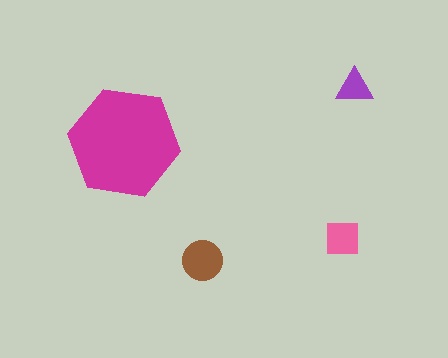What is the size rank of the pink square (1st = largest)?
3rd.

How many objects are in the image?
There are 4 objects in the image.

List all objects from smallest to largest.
The purple triangle, the pink square, the brown circle, the magenta hexagon.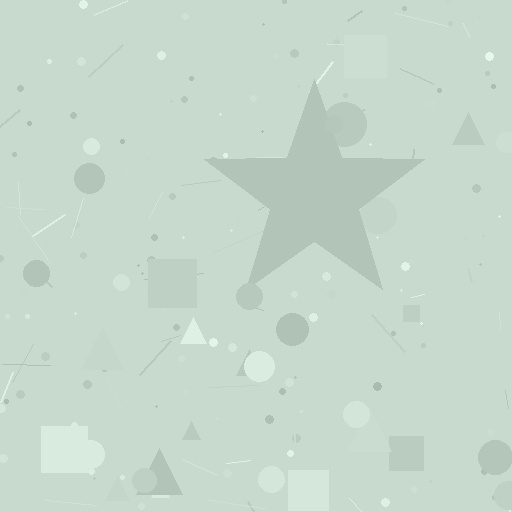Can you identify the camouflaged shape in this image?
The camouflaged shape is a star.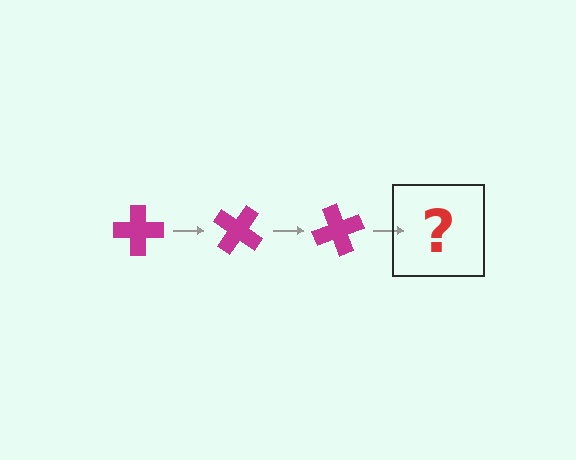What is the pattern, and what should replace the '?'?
The pattern is that the cross rotates 35 degrees each step. The '?' should be a magenta cross rotated 105 degrees.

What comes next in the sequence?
The next element should be a magenta cross rotated 105 degrees.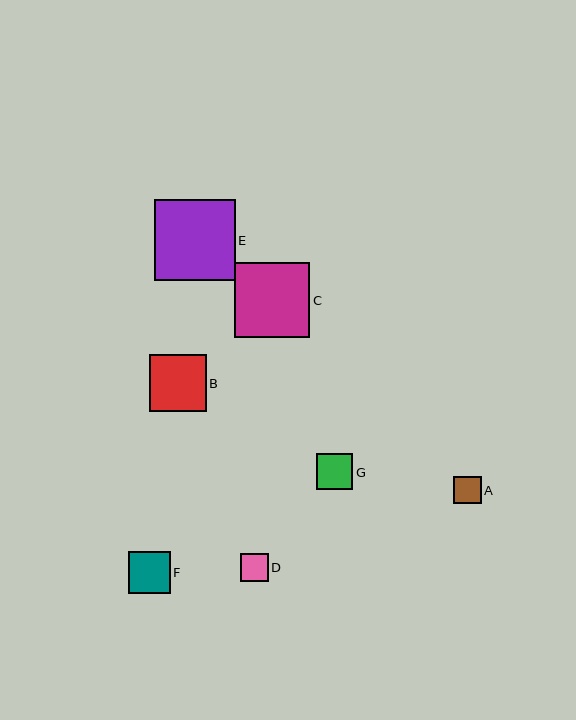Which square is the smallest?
Square A is the smallest with a size of approximately 27 pixels.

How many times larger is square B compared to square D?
Square B is approximately 2.0 times the size of square D.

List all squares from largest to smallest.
From largest to smallest: E, C, B, F, G, D, A.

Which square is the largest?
Square E is the largest with a size of approximately 81 pixels.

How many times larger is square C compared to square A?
Square C is approximately 2.8 times the size of square A.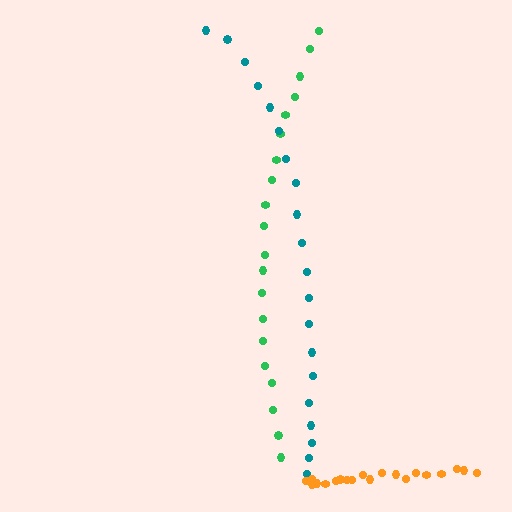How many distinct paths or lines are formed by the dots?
There are 3 distinct paths.